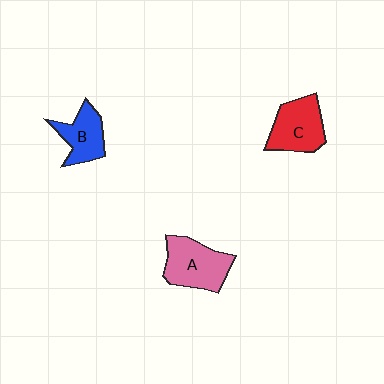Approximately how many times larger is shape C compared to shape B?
Approximately 1.3 times.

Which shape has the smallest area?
Shape B (blue).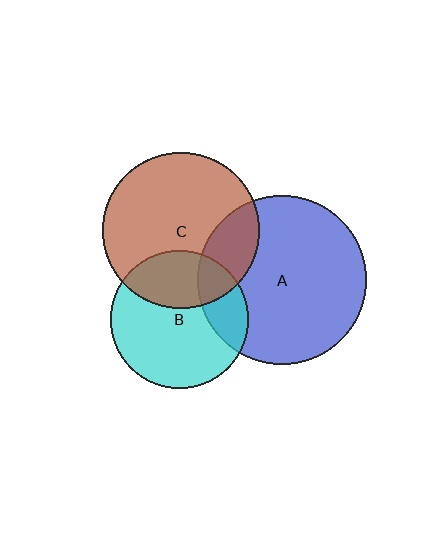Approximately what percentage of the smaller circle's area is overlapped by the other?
Approximately 30%.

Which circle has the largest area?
Circle A (blue).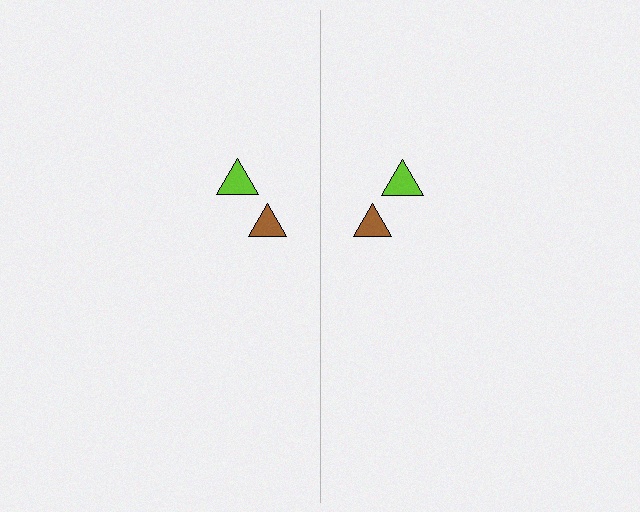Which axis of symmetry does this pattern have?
The pattern has a vertical axis of symmetry running through the center of the image.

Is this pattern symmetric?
Yes, this pattern has bilateral (reflection) symmetry.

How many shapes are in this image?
There are 4 shapes in this image.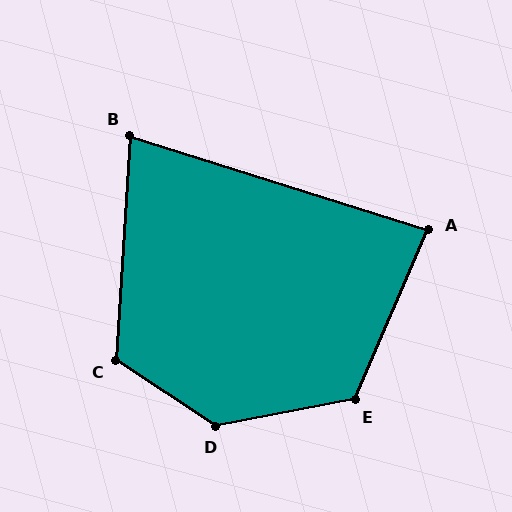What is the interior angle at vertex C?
Approximately 120 degrees (obtuse).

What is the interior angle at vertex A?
Approximately 84 degrees (acute).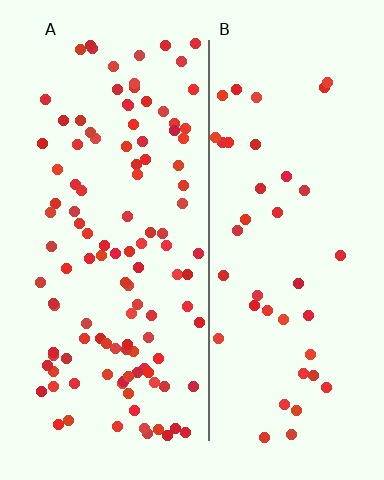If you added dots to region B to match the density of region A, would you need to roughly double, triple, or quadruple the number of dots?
Approximately triple.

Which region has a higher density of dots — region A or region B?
A (the left).